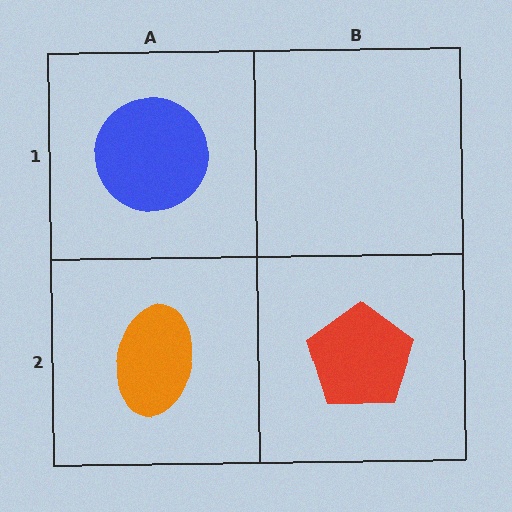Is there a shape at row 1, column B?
No, that cell is empty.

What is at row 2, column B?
A red pentagon.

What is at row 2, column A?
An orange ellipse.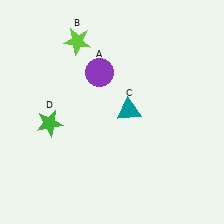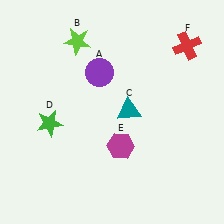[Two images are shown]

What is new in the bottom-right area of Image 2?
A magenta hexagon (E) was added in the bottom-right area of Image 2.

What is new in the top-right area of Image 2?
A red cross (F) was added in the top-right area of Image 2.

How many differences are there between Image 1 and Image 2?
There are 2 differences between the two images.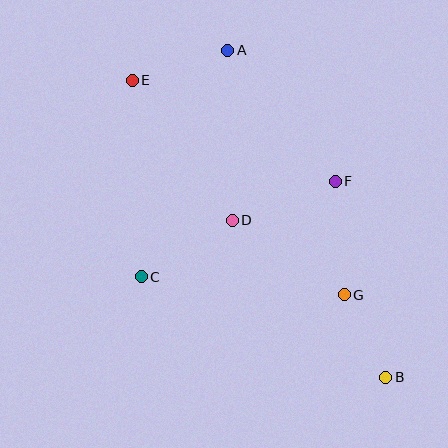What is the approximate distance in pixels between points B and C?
The distance between B and C is approximately 264 pixels.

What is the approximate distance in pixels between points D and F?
The distance between D and F is approximately 110 pixels.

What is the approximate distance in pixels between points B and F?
The distance between B and F is approximately 202 pixels.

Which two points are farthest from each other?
Points B and E are farthest from each other.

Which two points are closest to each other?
Points B and G are closest to each other.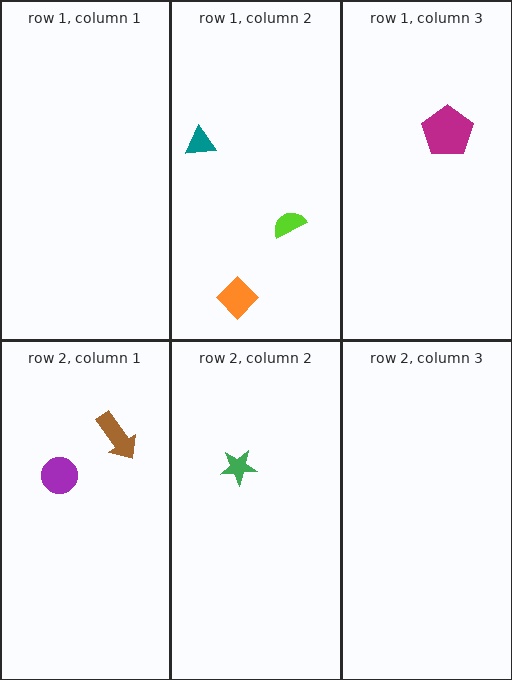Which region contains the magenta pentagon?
The row 1, column 3 region.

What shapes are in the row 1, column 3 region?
The magenta pentagon.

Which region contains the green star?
The row 2, column 2 region.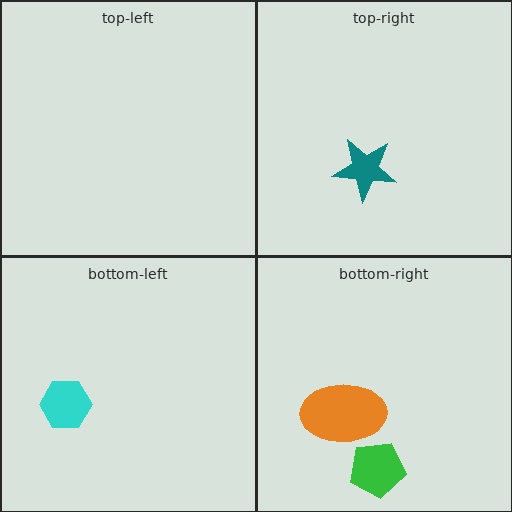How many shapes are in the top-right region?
1.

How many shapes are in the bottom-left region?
1.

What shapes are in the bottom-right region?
The orange ellipse, the green pentagon.